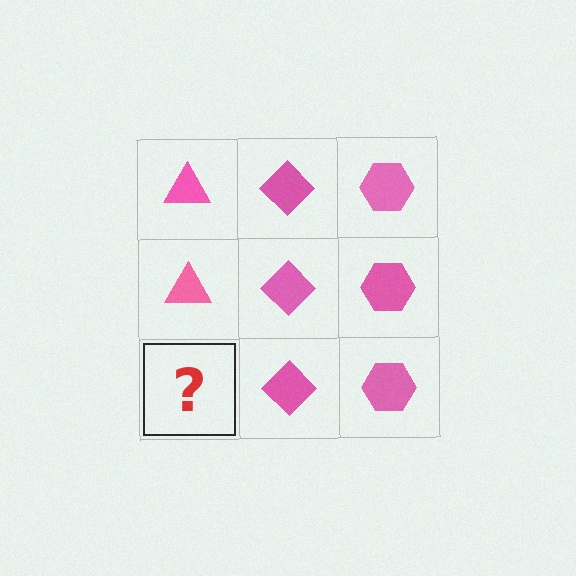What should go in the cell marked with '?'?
The missing cell should contain a pink triangle.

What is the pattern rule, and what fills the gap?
The rule is that each column has a consistent shape. The gap should be filled with a pink triangle.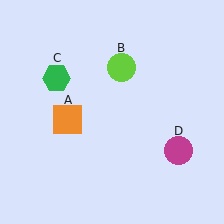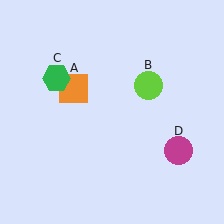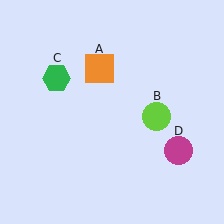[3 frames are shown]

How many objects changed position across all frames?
2 objects changed position: orange square (object A), lime circle (object B).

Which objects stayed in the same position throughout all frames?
Green hexagon (object C) and magenta circle (object D) remained stationary.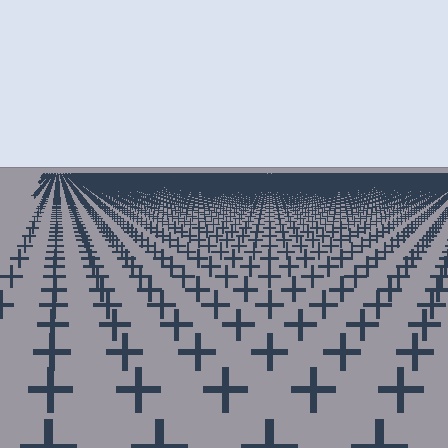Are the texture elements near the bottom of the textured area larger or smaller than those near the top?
Larger. Near the bottom, elements are closer to the viewer and appear at a bigger on-screen size.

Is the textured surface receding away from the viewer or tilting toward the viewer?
The surface is receding away from the viewer. Texture elements get smaller and denser toward the top.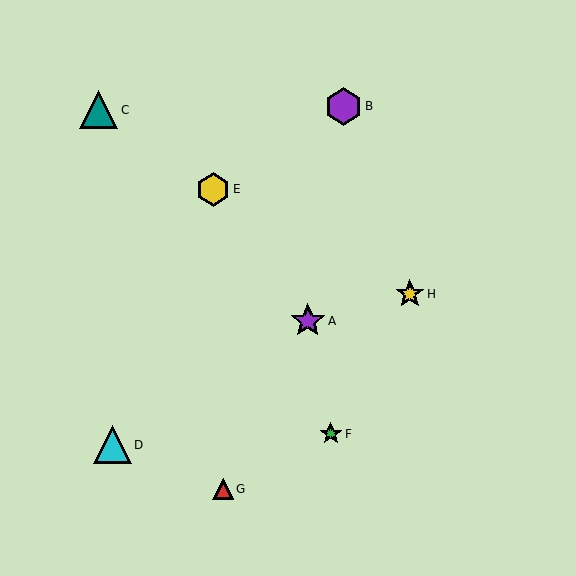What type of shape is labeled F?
Shape F is a green star.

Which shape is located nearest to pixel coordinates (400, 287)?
The yellow star (labeled H) at (410, 294) is nearest to that location.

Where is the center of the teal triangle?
The center of the teal triangle is at (99, 110).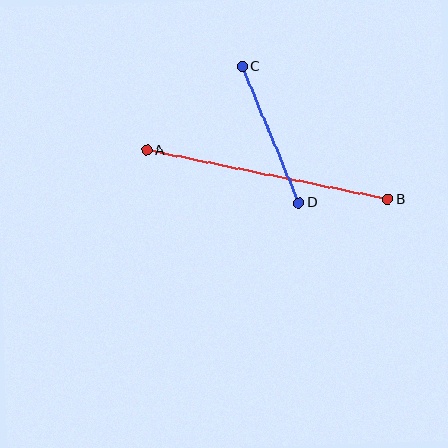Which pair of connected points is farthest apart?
Points A and B are farthest apart.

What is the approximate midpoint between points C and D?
The midpoint is at approximately (271, 135) pixels.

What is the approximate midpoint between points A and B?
The midpoint is at approximately (267, 175) pixels.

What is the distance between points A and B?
The distance is approximately 246 pixels.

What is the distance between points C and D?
The distance is approximately 147 pixels.